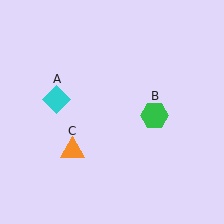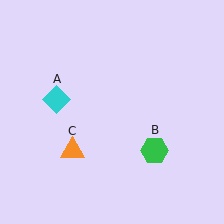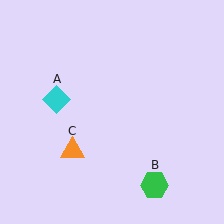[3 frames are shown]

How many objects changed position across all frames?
1 object changed position: green hexagon (object B).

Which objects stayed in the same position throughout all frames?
Cyan diamond (object A) and orange triangle (object C) remained stationary.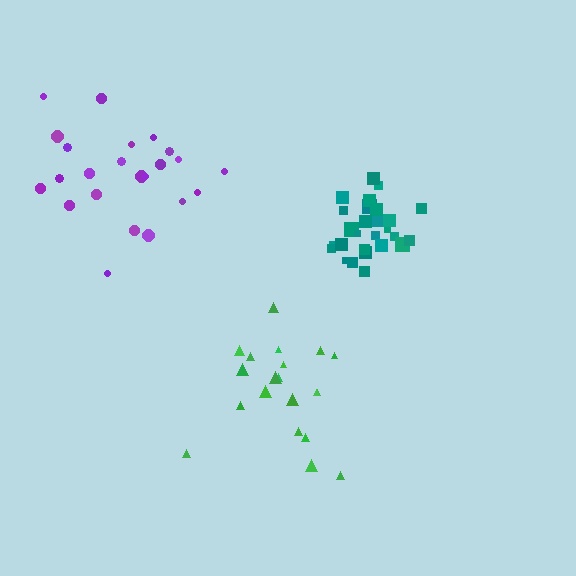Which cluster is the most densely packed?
Teal.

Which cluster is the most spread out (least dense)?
Purple.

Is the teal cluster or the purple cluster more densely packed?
Teal.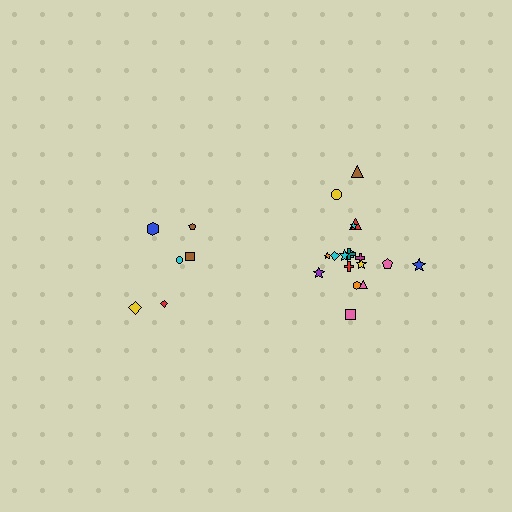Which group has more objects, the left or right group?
The right group.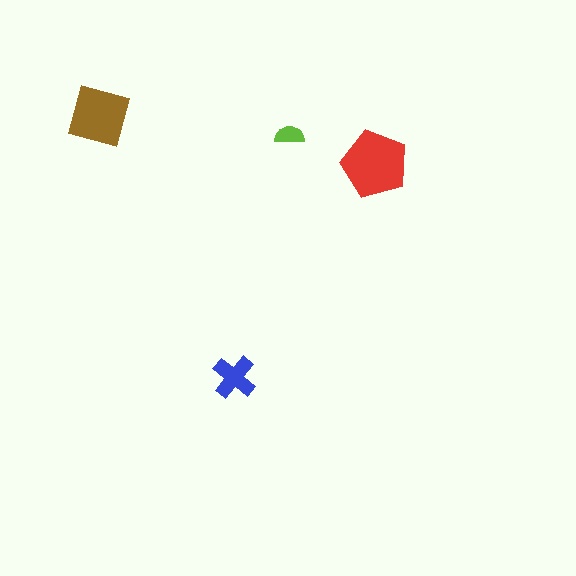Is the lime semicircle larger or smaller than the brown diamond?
Smaller.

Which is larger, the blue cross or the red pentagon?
The red pentagon.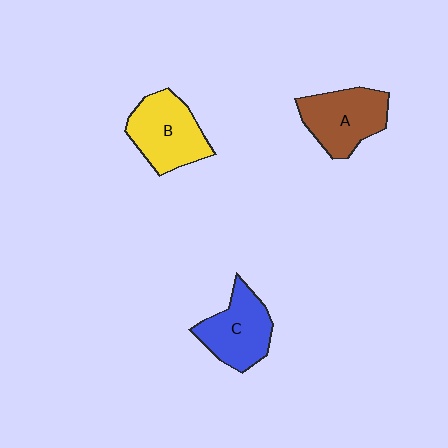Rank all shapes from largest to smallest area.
From largest to smallest: B (yellow), A (brown), C (blue).